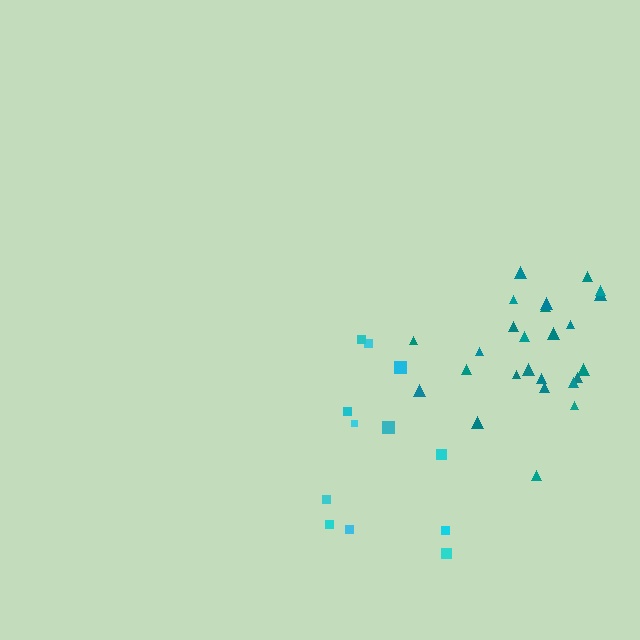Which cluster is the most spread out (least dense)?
Cyan.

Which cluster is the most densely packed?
Teal.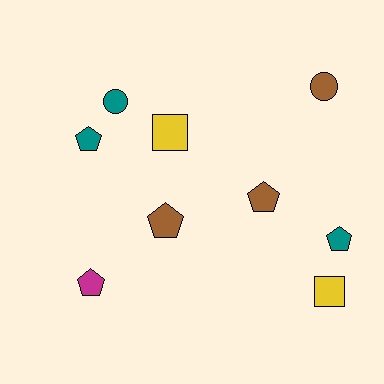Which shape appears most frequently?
Pentagon, with 5 objects.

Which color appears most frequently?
Teal, with 3 objects.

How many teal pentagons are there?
There are 2 teal pentagons.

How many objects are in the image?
There are 9 objects.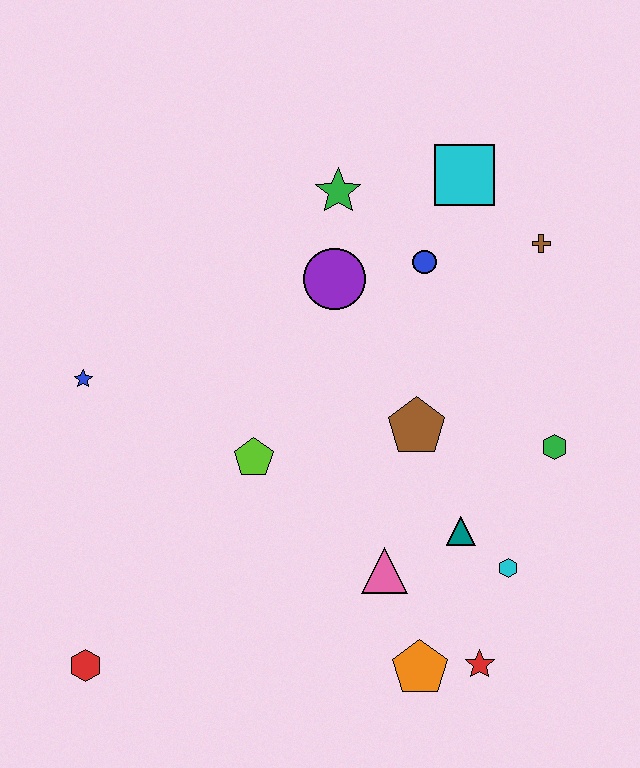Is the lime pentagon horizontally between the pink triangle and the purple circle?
No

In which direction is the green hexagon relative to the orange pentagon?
The green hexagon is above the orange pentagon.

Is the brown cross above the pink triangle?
Yes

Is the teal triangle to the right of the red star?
No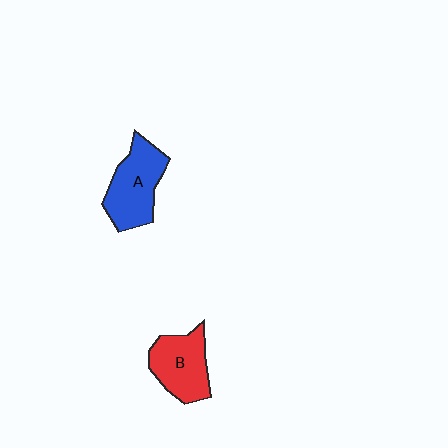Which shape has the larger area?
Shape A (blue).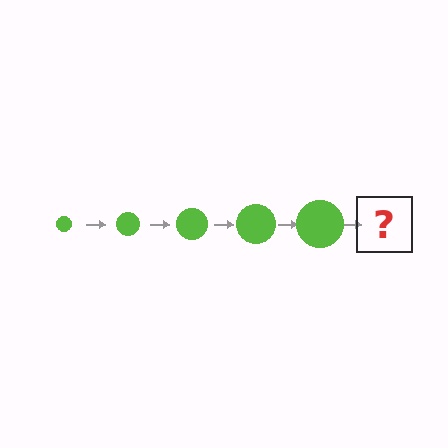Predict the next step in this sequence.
The next step is a lime circle, larger than the previous one.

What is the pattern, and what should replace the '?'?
The pattern is that the circle gets progressively larger each step. The '?' should be a lime circle, larger than the previous one.